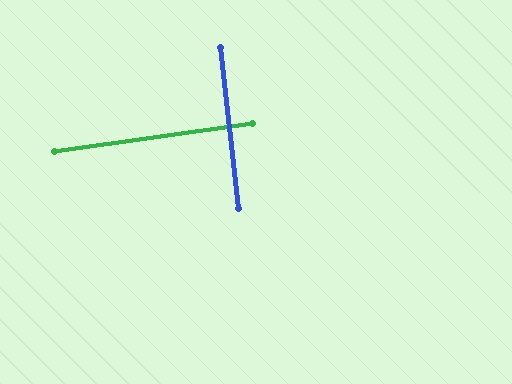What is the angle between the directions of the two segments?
Approximately 88 degrees.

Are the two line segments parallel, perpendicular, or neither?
Perpendicular — they meet at approximately 88°.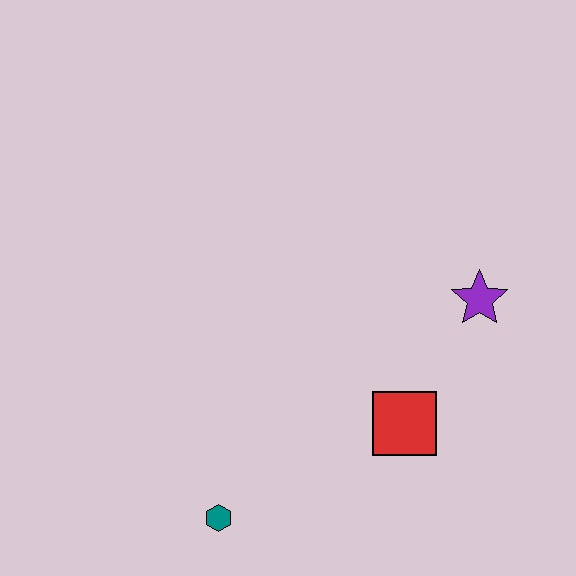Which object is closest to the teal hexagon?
The red square is closest to the teal hexagon.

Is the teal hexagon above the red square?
No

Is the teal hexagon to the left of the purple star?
Yes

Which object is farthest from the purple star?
The teal hexagon is farthest from the purple star.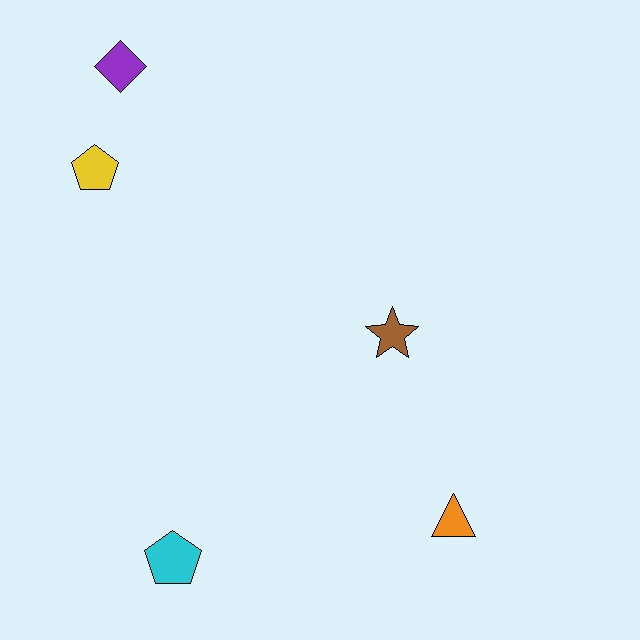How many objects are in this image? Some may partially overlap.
There are 5 objects.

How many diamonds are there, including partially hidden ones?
There is 1 diamond.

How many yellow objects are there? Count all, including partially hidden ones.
There is 1 yellow object.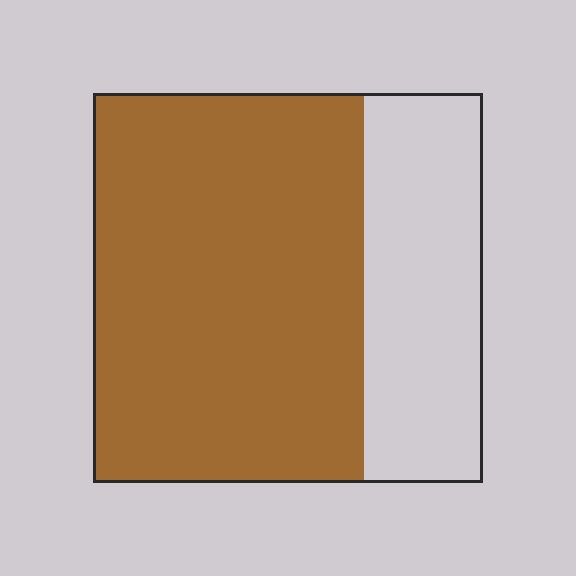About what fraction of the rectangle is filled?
About two thirds (2/3).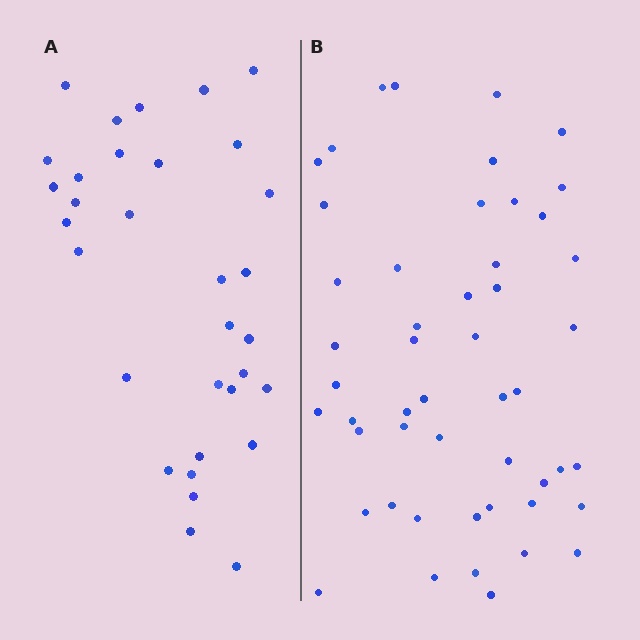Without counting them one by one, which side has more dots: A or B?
Region B (the right region) has more dots.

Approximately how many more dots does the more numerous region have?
Region B has approximately 20 more dots than region A.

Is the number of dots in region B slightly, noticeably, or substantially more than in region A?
Region B has substantially more. The ratio is roughly 1.6 to 1.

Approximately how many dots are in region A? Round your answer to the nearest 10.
About 30 dots. (The exact count is 32, which rounds to 30.)